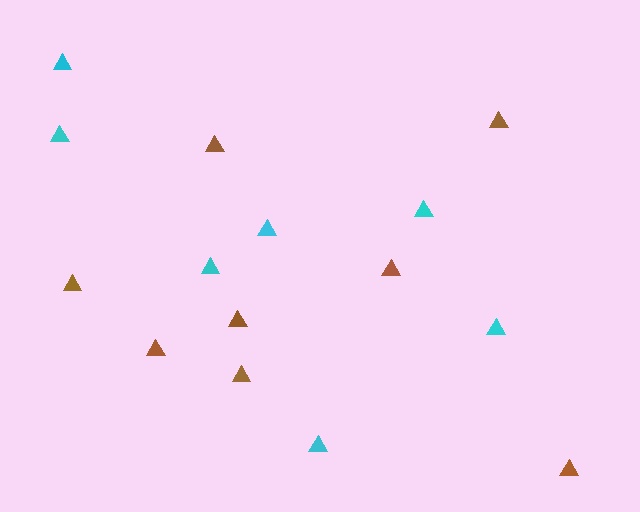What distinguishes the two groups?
There are 2 groups: one group of brown triangles (8) and one group of cyan triangles (7).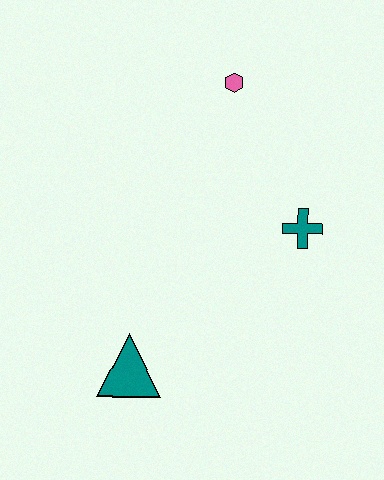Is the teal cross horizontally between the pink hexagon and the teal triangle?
No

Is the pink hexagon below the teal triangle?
No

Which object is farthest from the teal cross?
The teal triangle is farthest from the teal cross.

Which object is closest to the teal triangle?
The teal cross is closest to the teal triangle.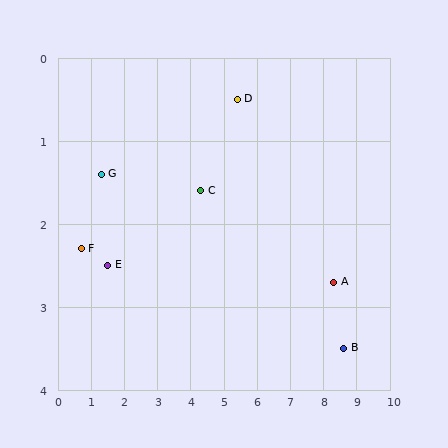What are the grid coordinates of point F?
Point F is at approximately (0.7, 2.3).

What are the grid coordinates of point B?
Point B is at approximately (8.6, 3.5).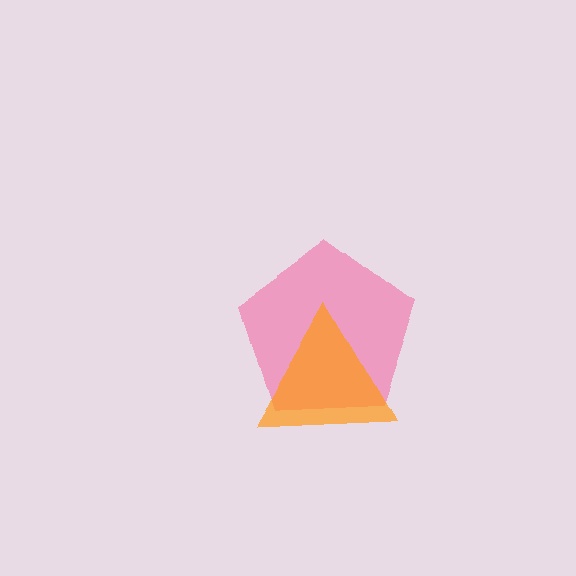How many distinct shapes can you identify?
There are 2 distinct shapes: a pink pentagon, an orange triangle.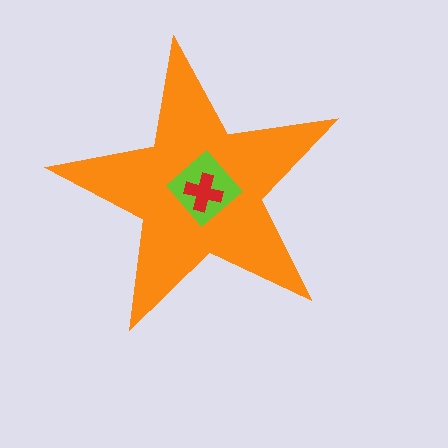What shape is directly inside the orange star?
The lime diamond.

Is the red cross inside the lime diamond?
Yes.